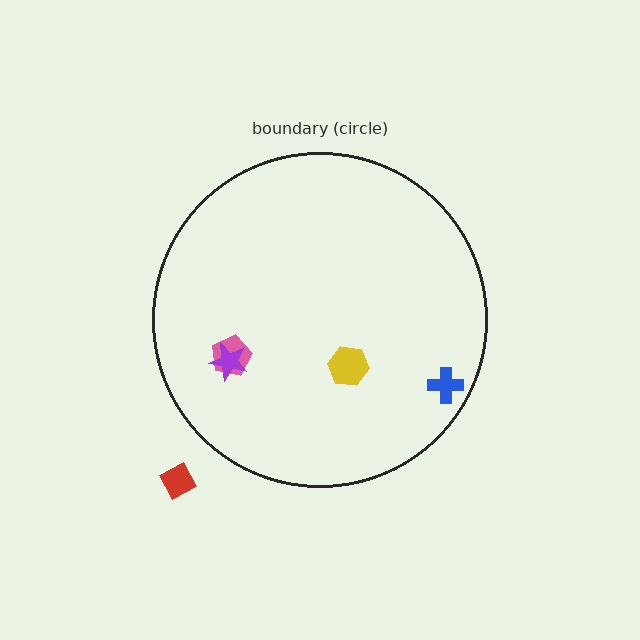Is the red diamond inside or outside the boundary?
Outside.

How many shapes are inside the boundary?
4 inside, 1 outside.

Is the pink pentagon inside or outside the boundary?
Inside.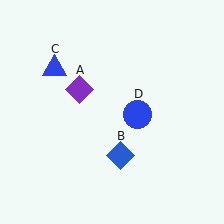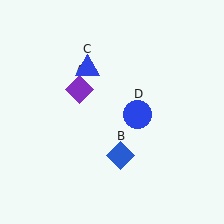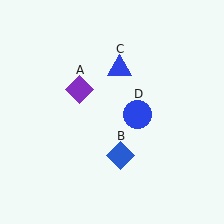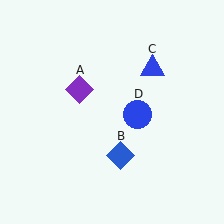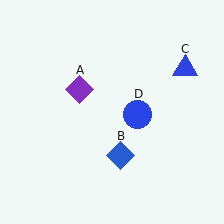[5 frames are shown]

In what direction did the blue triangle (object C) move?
The blue triangle (object C) moved right.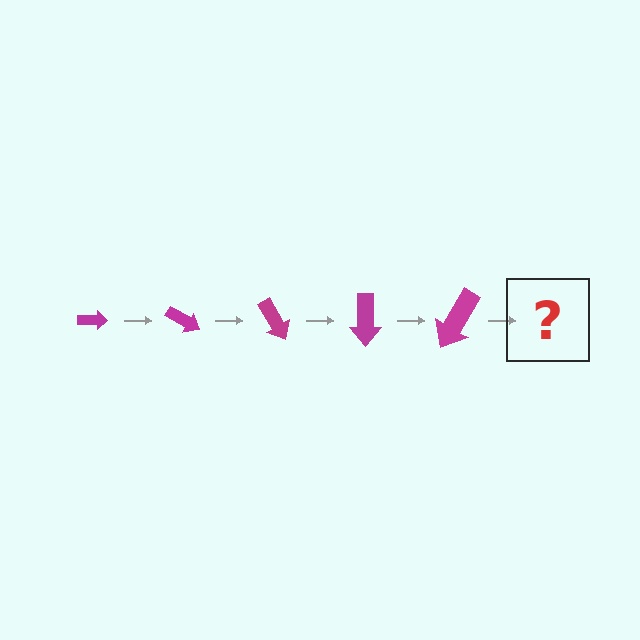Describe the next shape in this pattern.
It should be an arrow, larger than the previous one and rotated 150 degrees from the start.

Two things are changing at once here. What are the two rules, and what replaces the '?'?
The two rules are that the arrow grows larger each step and it rotates 30 degrees each step. The '?' should be an arrow, larger than the previous one and rotated 150 degrees from the start.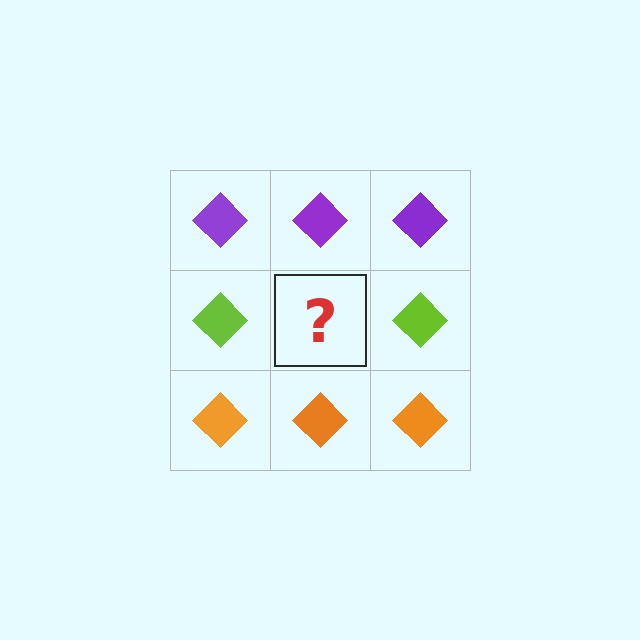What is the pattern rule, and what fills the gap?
The rule is that each row has a consistent color. The gap should be filled with a lime diamond.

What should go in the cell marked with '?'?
The missing cell should contain a lime diamond.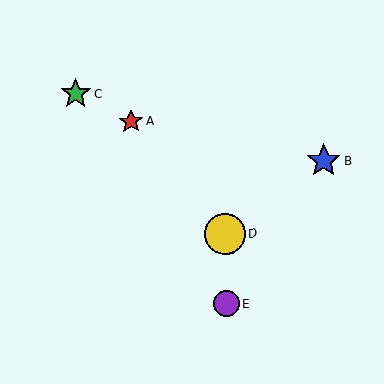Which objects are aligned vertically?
Objects D, E are aligned vertically.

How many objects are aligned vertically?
2 objects (D, E) are aligned vertically.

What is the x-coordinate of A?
Object A is at x≈131.